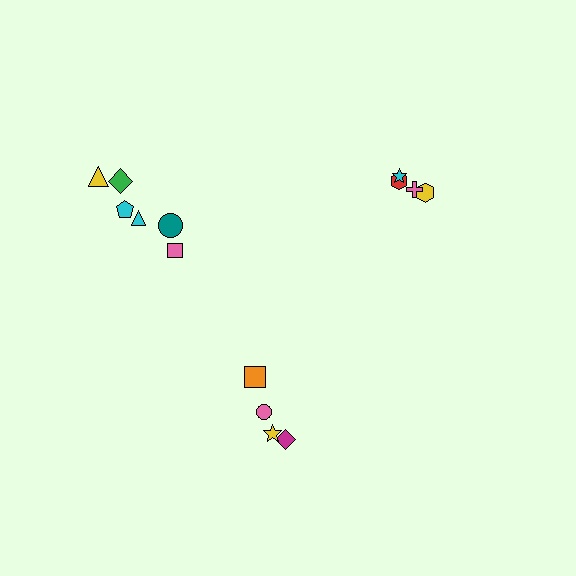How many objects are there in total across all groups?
There are 14 objects.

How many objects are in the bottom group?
There are 4 objects.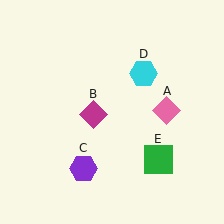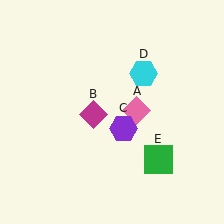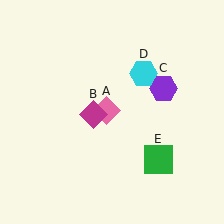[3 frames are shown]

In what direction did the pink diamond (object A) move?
The pink diamond (object A) moved left.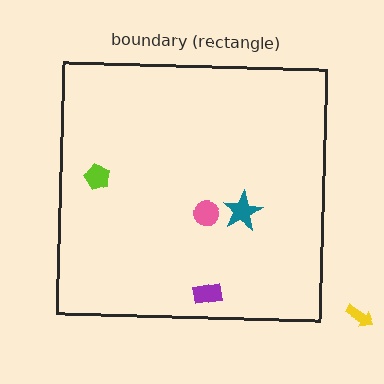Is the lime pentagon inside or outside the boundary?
Inside.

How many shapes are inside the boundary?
4 inside, 1 outside.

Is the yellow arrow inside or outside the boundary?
Outside.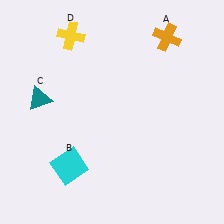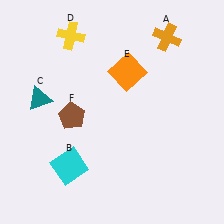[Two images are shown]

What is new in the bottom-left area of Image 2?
A brown pentagon (F) was added in the bottom-left area of Image 2.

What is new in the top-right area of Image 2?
An orange square (E) was added in the top-right area of Image 2.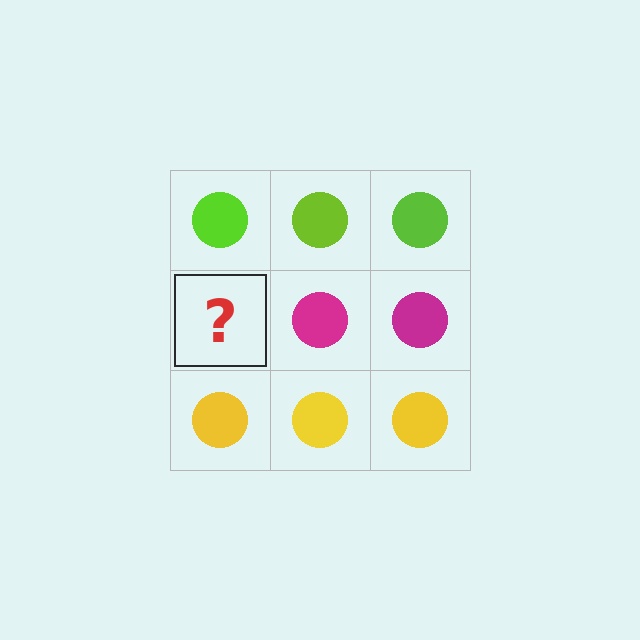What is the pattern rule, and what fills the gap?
The rule is that each row has a consistent color. The gap should be filled with a magenta circle.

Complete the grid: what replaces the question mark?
The question mark should be replaced with a magenta circle.